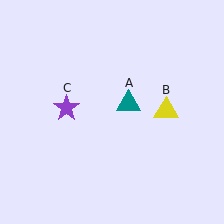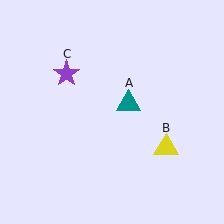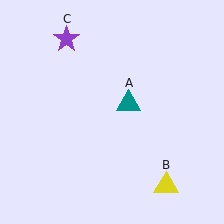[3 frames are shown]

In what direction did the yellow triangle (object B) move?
The yellow triangle (object B) moved down.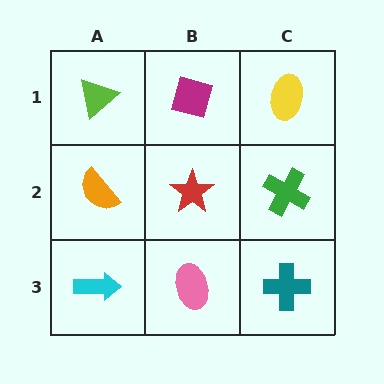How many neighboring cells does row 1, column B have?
3.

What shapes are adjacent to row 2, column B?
A magenta square (row 1, column B), a pink ellipse (row 3, column B), an orange semicircle (row 2, column A), a green cross (row 2, column C).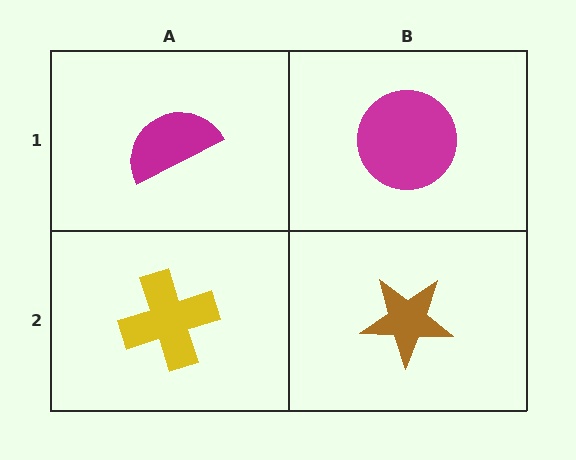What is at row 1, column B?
A magenta circle.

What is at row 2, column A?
A yellow cross.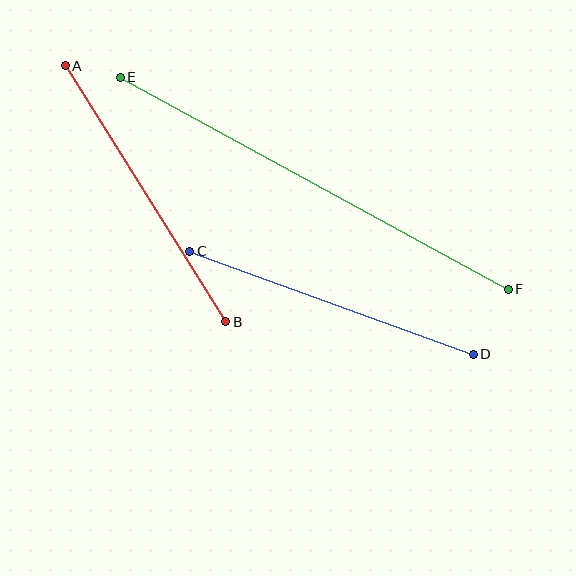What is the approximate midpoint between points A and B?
The midpoint is at approximately (146, 194) pixels.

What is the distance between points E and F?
The distance is approximately 442 pixels.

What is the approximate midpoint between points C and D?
The midpoint is at approximately (331, 303) pixels.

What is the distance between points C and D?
The distance is approximately 302 pixels.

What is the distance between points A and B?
The distance is approximately 302 pixels.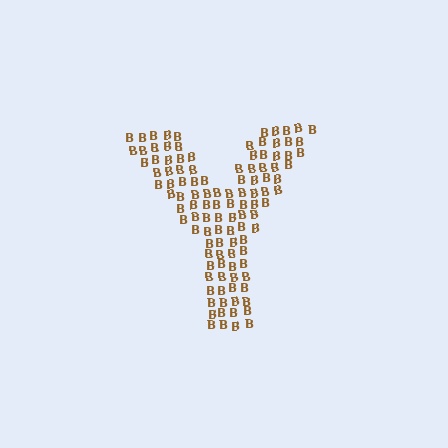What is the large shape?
The large shape is the letter Y.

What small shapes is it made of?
It is made of small letter B's.